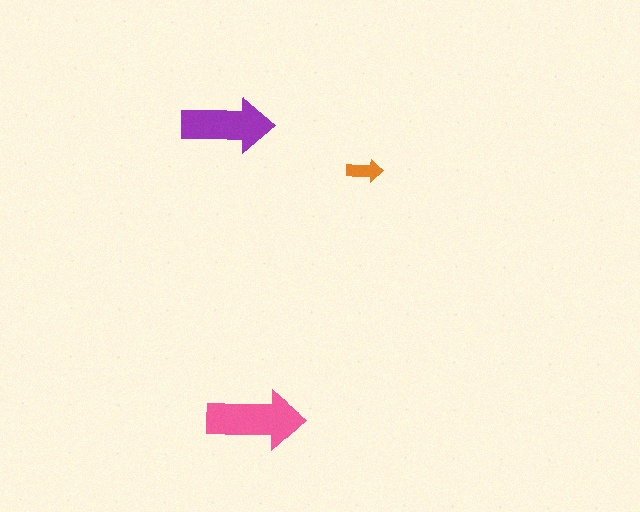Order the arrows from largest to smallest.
the pink one, the purple one, the orange one.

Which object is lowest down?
The pink arrow is bottommost.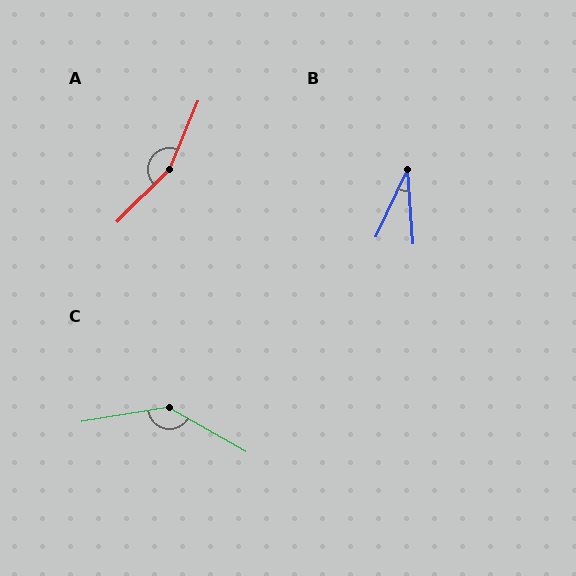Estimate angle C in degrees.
Approximately 141 degrees.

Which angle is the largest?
A, at approximately 158 degrees.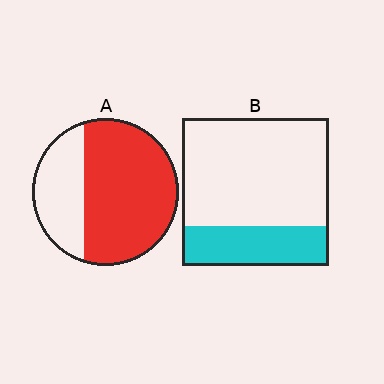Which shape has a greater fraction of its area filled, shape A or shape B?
Shape A.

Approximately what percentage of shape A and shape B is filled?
A is approximately 70% and B is approximately 25%.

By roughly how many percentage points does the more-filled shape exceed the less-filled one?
By roughly 40 percentage points (A over B).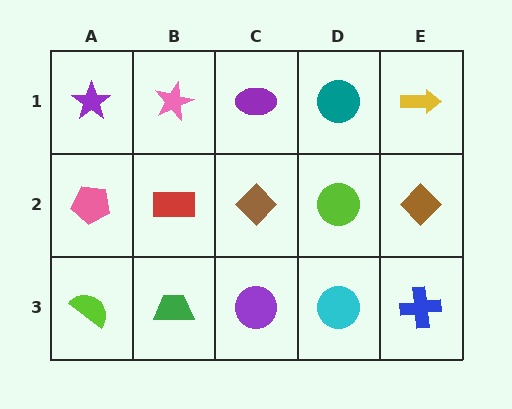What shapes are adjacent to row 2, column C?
A purple ellipse (row 1, column C), a purple circle (row 3, column C), a red rectangle (row 2, column B), a lime circle (row 2, column D).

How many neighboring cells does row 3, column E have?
2.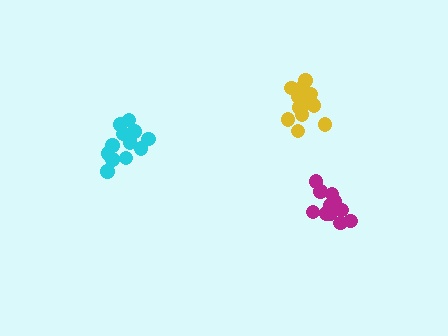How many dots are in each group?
Group 1: 13 dots, Group 2: 16 dots, Group 3: 14 dots (43 total).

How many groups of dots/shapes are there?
There are 3 groups.